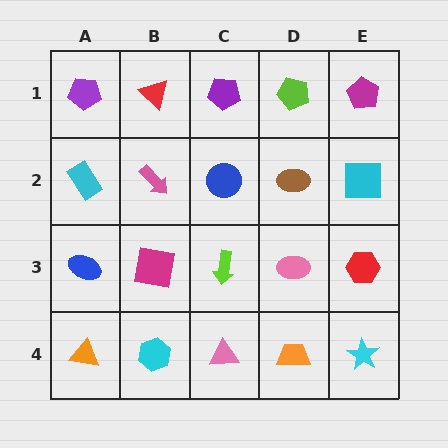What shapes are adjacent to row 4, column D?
A pink ellipse (row 3, column D), a pink triangle (row 4, column C), a cyan star (row 4, column E).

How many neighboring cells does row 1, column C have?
3.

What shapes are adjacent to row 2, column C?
A purple pentagon (row 1, column C), a lime arrow (row 3, column C), a pink arrow (row 2, column B), a brown ellipse (row 2, column D).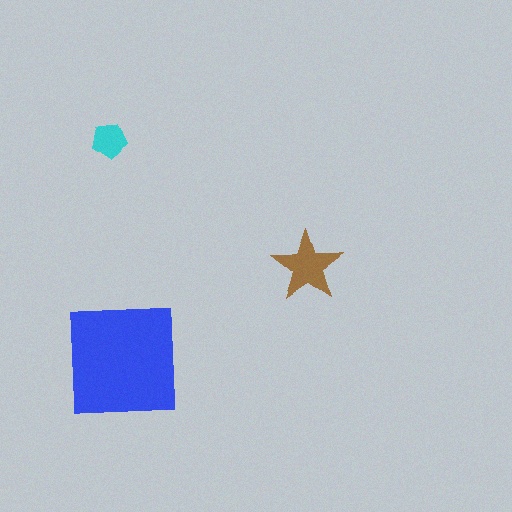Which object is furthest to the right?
The brown star is rightmost.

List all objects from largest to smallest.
The blue square, the brown star, the cyan pentagon.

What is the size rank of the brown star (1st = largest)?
2nd.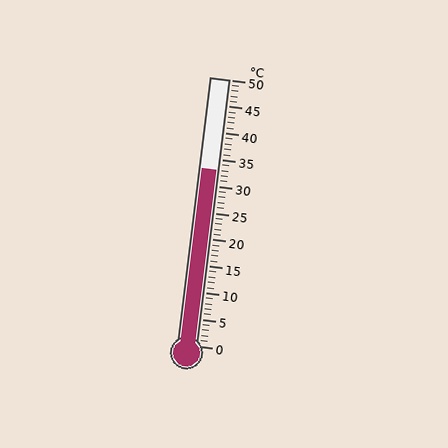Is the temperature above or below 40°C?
The temperature is below 40°C.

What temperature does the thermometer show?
The thermometer shows approximately 33°C.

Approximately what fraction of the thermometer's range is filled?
The thermometer is filled to approximately 65% of its range.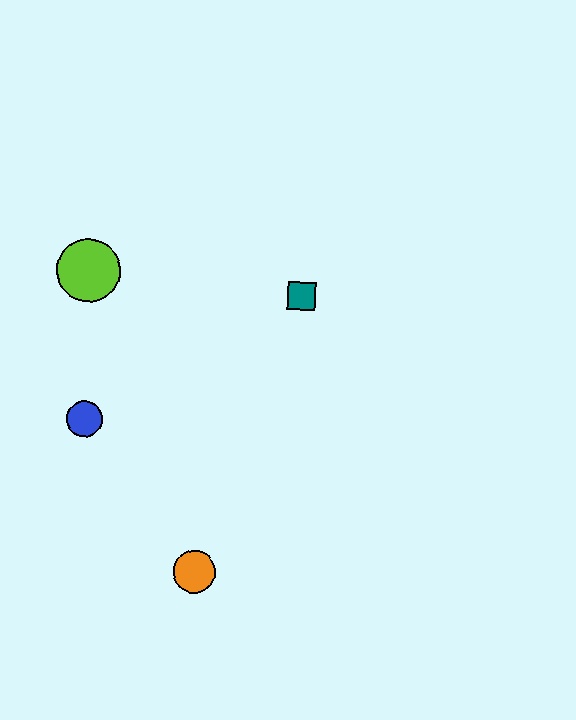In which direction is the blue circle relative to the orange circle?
The blue circle is above the orange circle.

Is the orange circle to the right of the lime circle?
Yes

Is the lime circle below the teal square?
No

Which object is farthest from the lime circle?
The orange circle is farthest from the lime circle.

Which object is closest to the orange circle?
The blue circle is closest to the orange circle.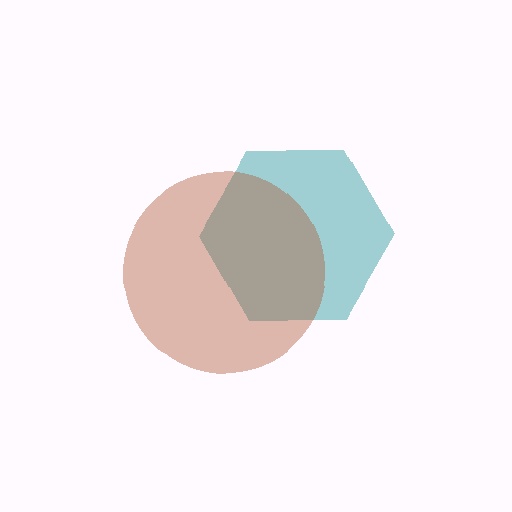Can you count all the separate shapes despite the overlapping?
Yes, there are 2 separate shapes.